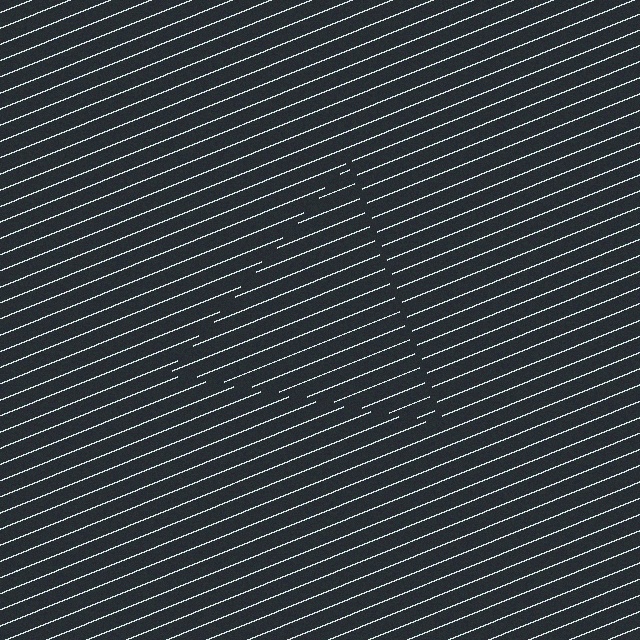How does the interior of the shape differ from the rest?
The interior of the shape contains the same grating, shifted by half a period — the contour is defined by the phase discontinuity where line-ends from the inner and outer gratings abut.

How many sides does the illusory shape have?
3 sides — the line-ends trace a triangle.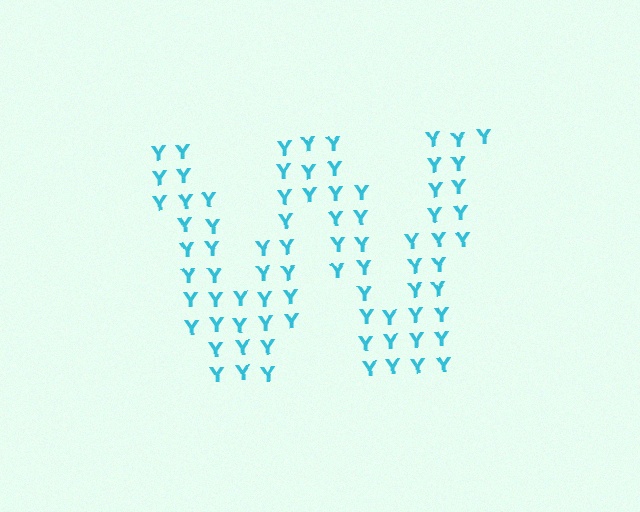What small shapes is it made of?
It is made of small letter Y's.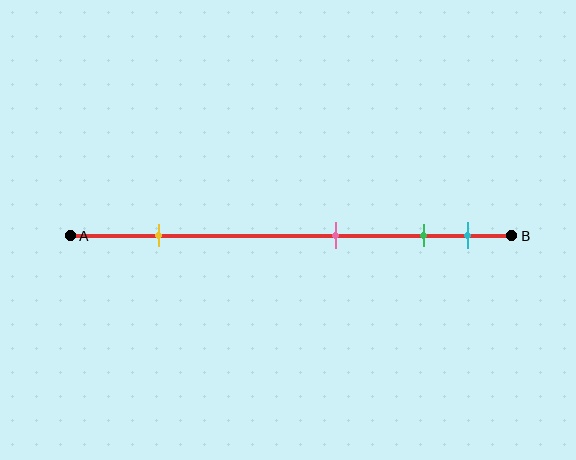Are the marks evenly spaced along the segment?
No, the marks are not evenly spaced.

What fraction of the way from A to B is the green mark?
The green mark is approximately 80% (0.8) of the way from A to B.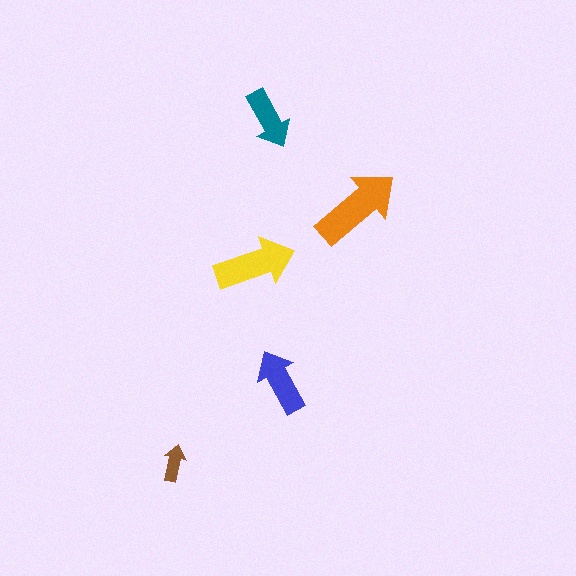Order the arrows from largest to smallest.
the orange one, the yellow one, the blue one, the teal one, the brown one.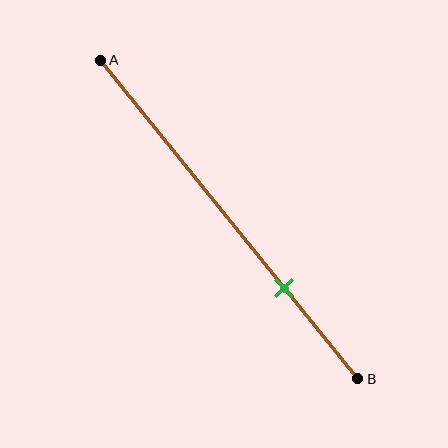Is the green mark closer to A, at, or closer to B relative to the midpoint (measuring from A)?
The green mark is closer to point B than the midpoint of segment AB.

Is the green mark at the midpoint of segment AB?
No, the mark is at about 70% from A, not at the 50% midpoint.